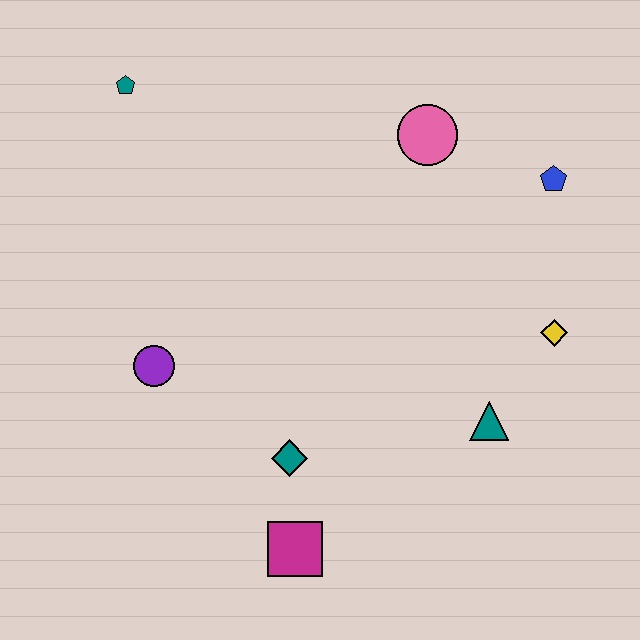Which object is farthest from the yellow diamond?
The teal pentagon is farthest from the yellow diamond.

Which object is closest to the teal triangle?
The yellow diamond is closest to the teal triangle.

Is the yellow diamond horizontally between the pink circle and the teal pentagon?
No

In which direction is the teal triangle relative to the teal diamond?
The teal triangle is to the right of the teal diamond.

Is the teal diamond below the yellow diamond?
Yes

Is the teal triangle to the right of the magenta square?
Yes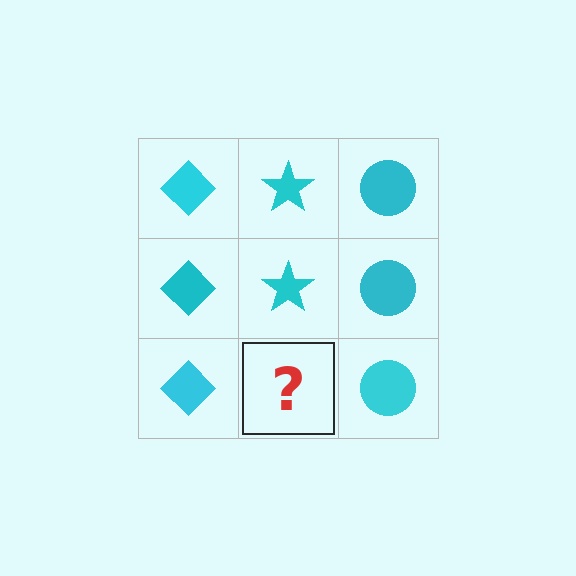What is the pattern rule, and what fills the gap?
The rule is that each column has a consistent shape. The gap should be filled with a cyan star.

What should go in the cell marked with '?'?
The missing cell should contain a cyan star.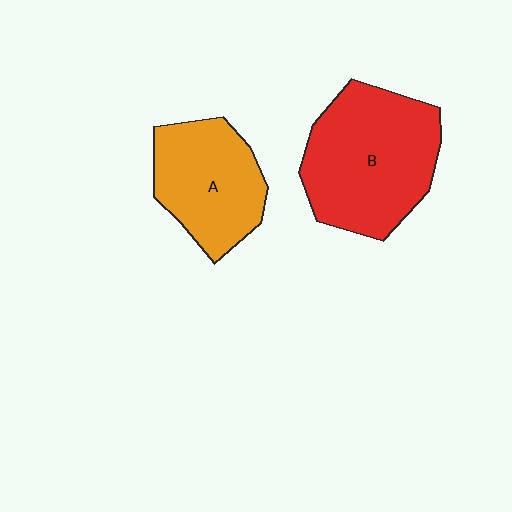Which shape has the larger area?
Shape B (red).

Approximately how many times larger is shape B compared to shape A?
Approximately 1.4 times.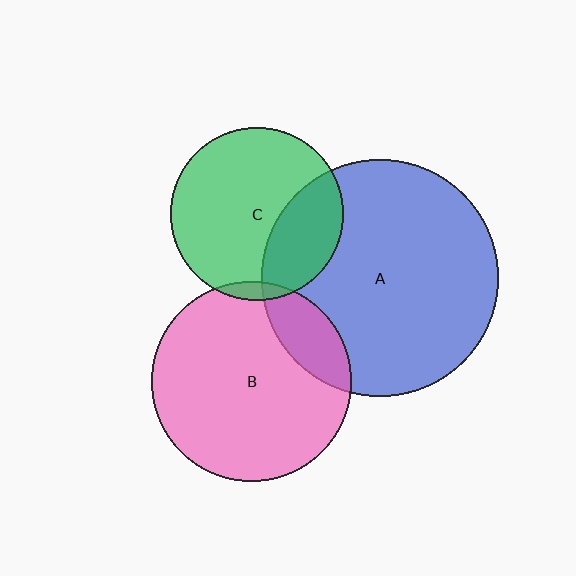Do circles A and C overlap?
Yes.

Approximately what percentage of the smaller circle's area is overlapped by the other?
Approximately 30%.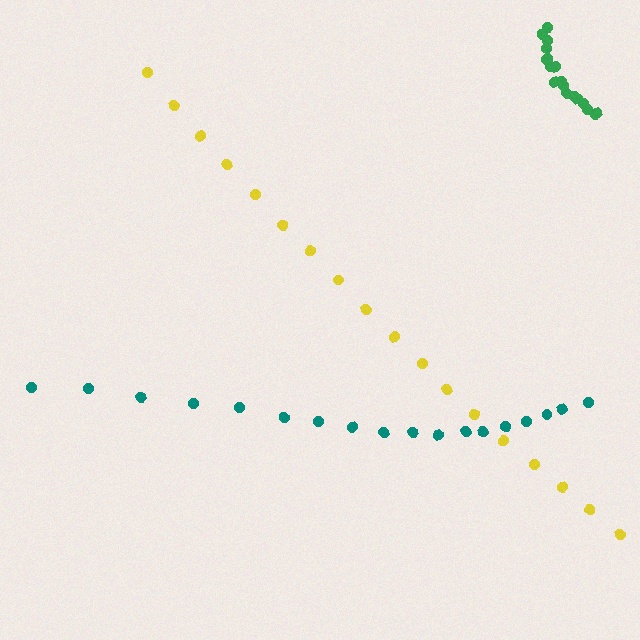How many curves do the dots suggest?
There are 3 distinct paths.